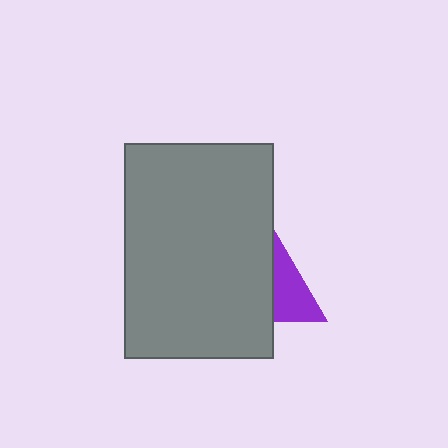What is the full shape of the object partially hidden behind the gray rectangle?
The partially hidden object is a purple triangle.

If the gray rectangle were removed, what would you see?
You would see the complete purple triangle.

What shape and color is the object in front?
The object in front is a gray rectangle.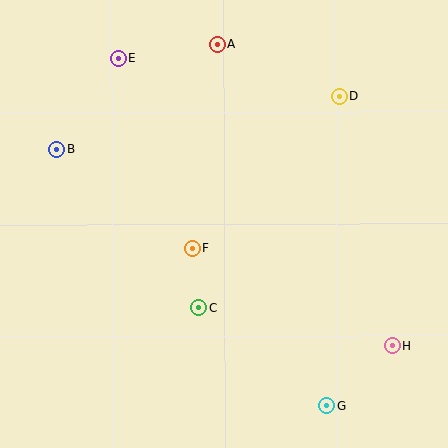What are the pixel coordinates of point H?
Point H is at (393, 346).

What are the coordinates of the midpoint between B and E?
The midpoint between B and E is at (88, 104).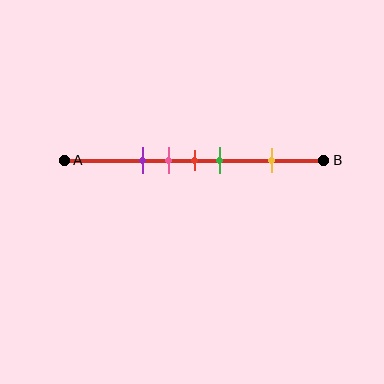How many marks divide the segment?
There are 5 marks dividing the segment.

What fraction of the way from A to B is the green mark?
The green mark is approximately 60% (0.6) of the way from A to B.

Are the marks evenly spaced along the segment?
No, the marks are not evenly spaced.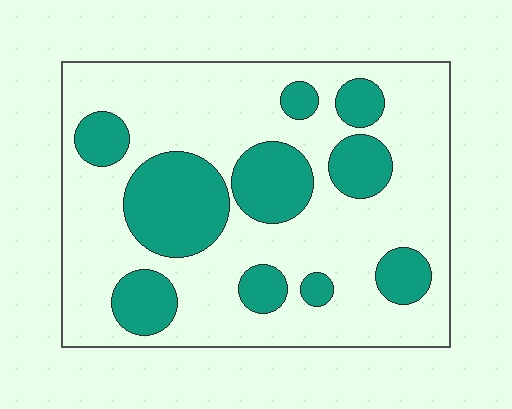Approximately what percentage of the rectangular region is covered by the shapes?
Approximately 30%.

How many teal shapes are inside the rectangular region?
10.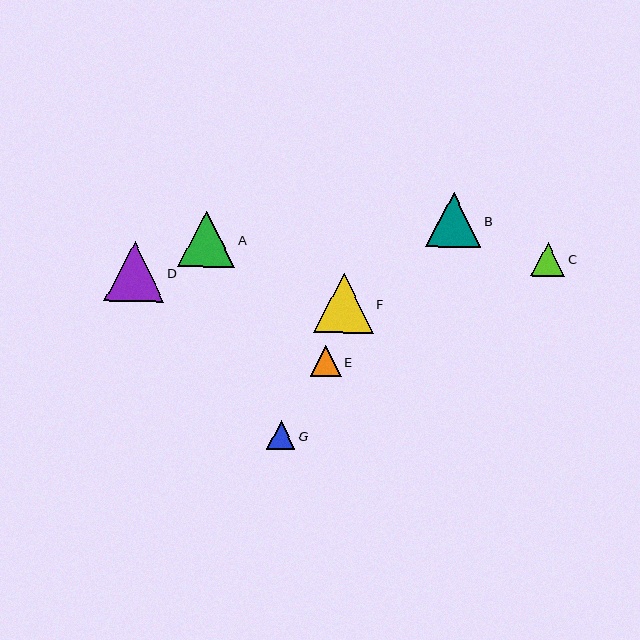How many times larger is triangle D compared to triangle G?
Triangle D is approximately 2.1 times the size of triangle G.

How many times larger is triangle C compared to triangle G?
Triangle C is approximately 1.2 times the size of triangle G.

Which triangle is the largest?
Triangle F is the largest with a size of approximately 60 pixels.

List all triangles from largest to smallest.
From largest to smallest: F, D, A, B, C, E, G.